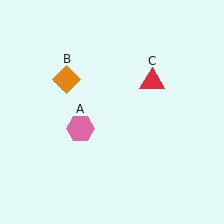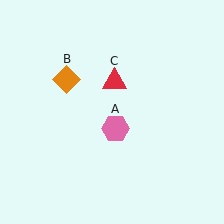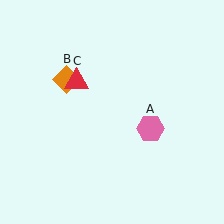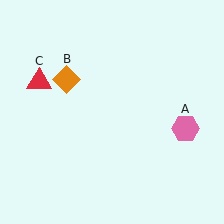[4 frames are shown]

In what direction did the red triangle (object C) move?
The red triangle (object C) moved left.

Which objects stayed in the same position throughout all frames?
Orange diamond (object B) remained stationary.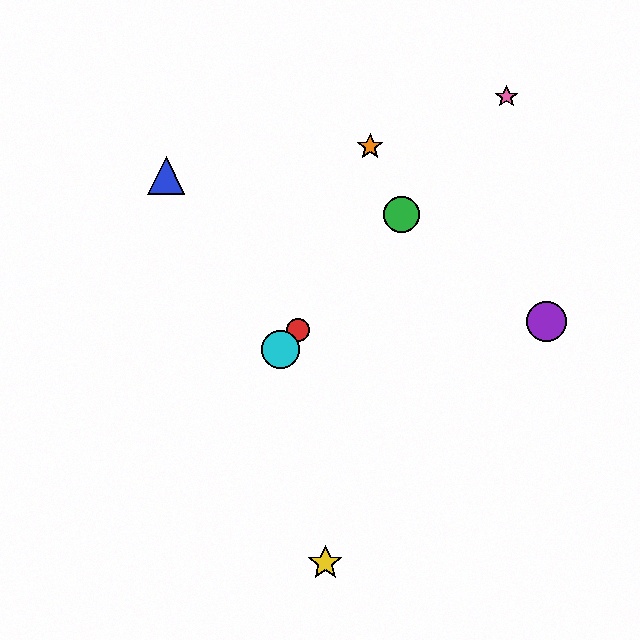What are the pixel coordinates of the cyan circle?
The cyan circle is at (280, 350).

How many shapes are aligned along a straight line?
4 shapes (the red circle, the green circle, the cyan circle, the pink star) are aligned along a straight line.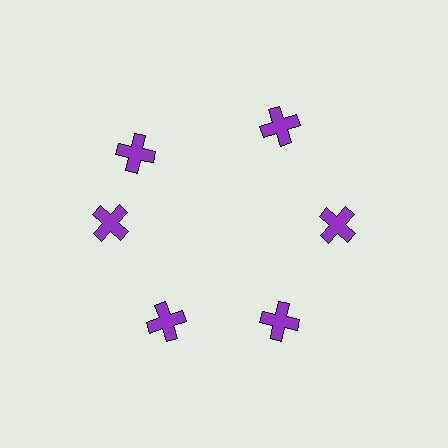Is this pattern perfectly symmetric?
No. The 6 purple crosses are arranged in a ring, but one element near the 11 o'clock position is rotated out of alignment along the ring, breaking the 6-fold rotational symmetry.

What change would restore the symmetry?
The symmetry would be restored by rotating it back into even spacing with its neighbors so that all 6 crosses sit at equal angles and equal distance from the center.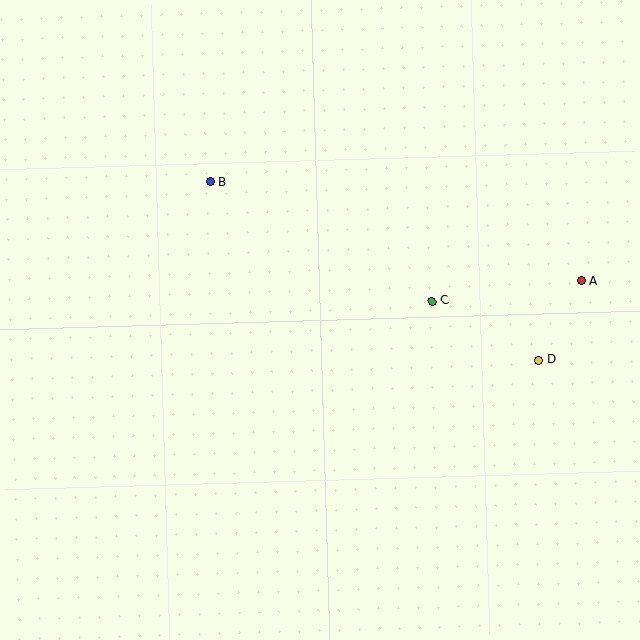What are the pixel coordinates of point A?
Point A is at (581, 281).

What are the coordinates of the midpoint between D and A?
The midpoint between D and A is at (560, 321).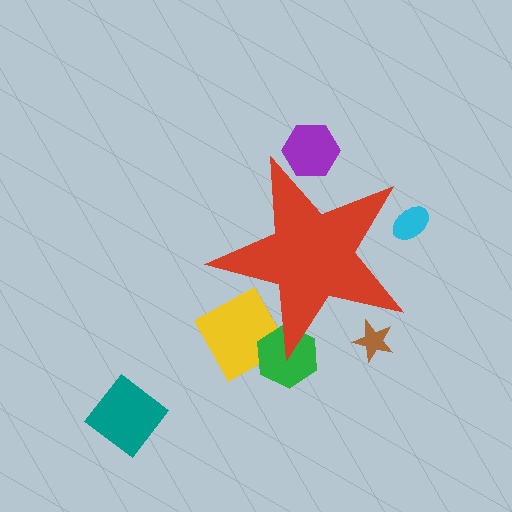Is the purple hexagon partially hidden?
Yes, the purple hexagon is partially hidden behind the red star.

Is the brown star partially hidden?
Yes, the brown star is partially hidden behind the red star.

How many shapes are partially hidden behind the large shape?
5 shapes are partially hidden.